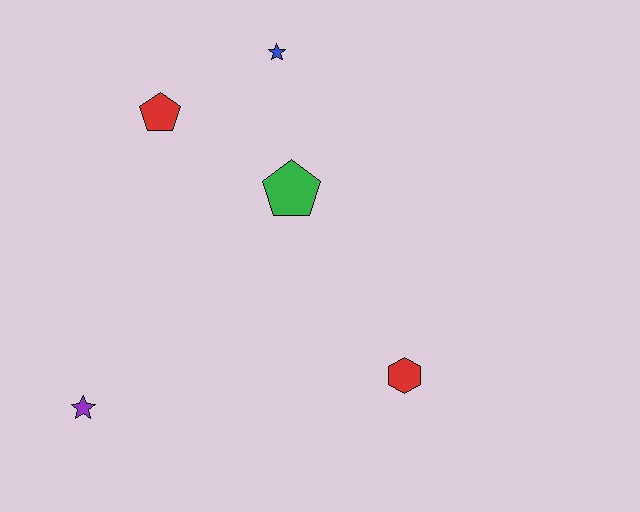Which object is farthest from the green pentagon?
The purple star is farthest from the green pentagon.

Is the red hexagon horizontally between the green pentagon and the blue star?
No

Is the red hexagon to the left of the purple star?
No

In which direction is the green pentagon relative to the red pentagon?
The green pentagon is to the right of the red pentagon.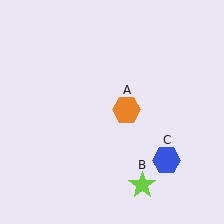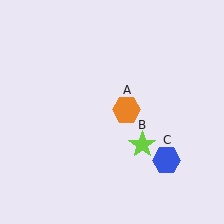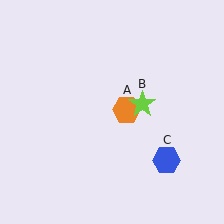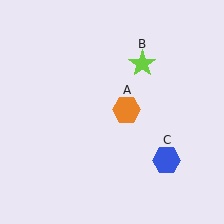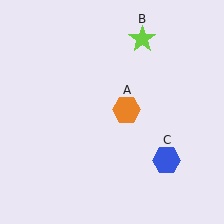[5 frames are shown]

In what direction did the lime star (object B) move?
The lime star (object B) moved up.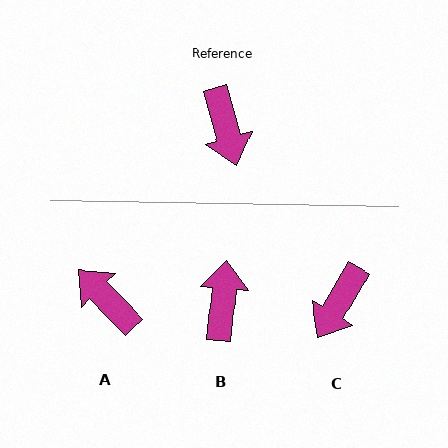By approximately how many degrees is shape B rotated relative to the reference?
Approximately 158 degrees counter-clockwise.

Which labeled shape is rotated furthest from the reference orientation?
B, about 158 degrees away.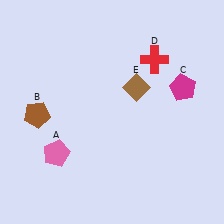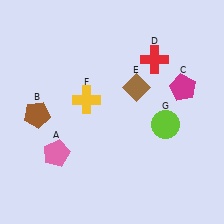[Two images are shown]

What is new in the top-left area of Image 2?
A yellow cross (F) was added in the top-left area of Image 2.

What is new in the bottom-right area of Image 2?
A lime circle (G) was added in the bottom-right area of Image 2.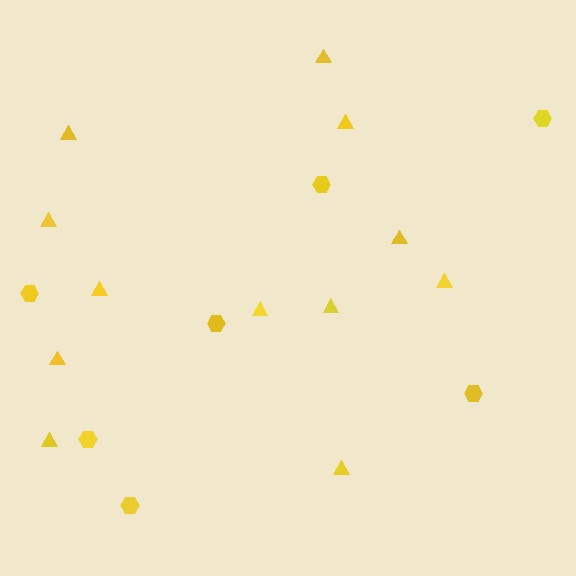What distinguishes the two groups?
There are 2 groups: one group of hexagons (7) and one group of triangles (12).